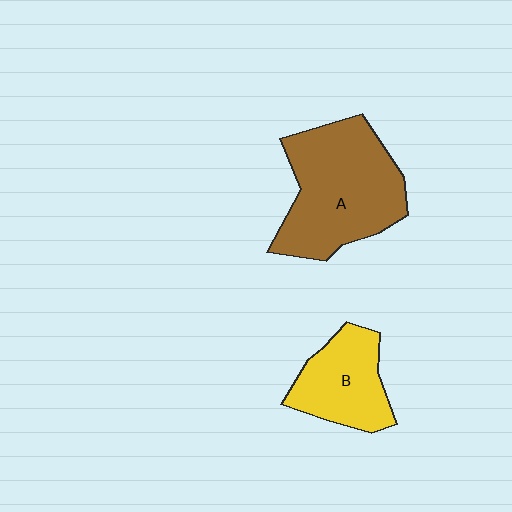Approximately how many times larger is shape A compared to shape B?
Approximately 1.7 times.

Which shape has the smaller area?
Shape B (yellow).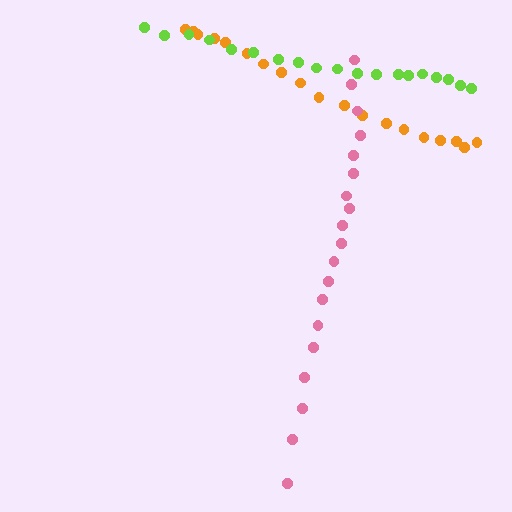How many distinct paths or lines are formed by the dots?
There are 3 distinct paths.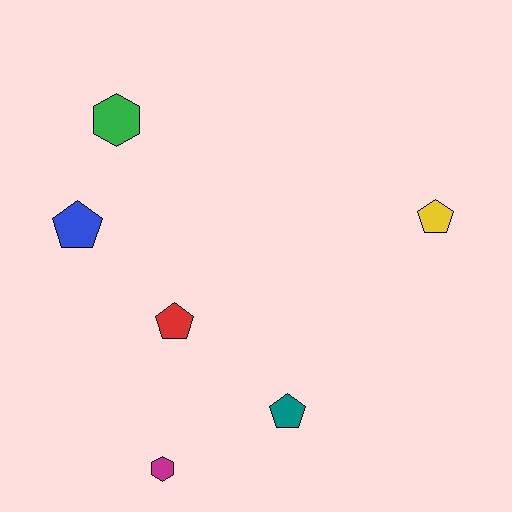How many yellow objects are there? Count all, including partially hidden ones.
There is 1 yellow object.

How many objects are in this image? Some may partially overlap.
There are 6 objects.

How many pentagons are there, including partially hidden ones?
There are 4 pentagons.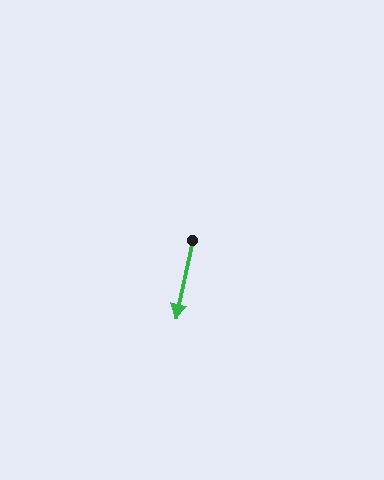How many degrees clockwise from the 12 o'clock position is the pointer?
Approximately 192 degrees.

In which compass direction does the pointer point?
South.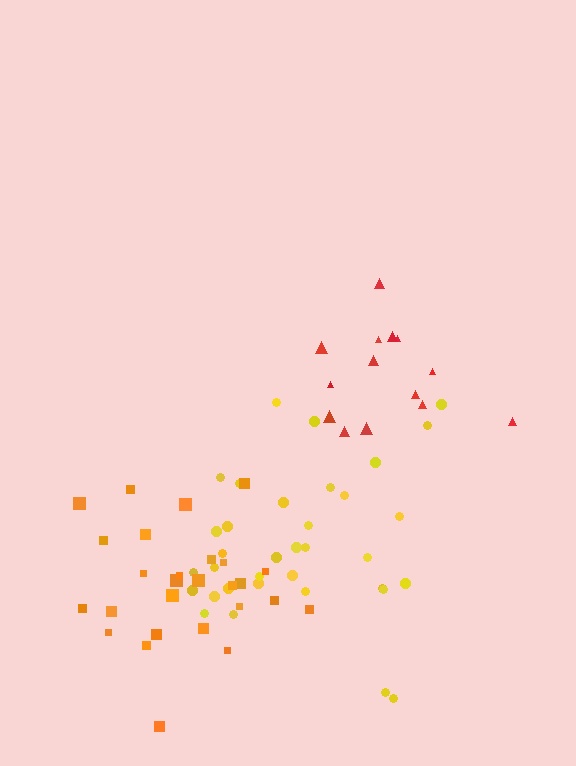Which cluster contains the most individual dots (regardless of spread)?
Yellow (35).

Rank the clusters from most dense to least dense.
yellow, orange, red.